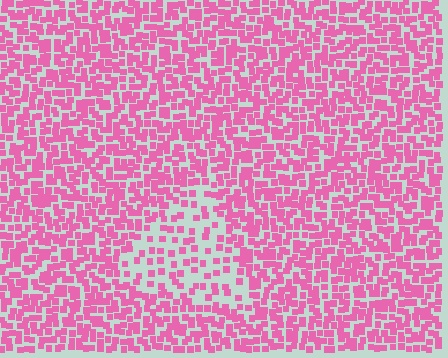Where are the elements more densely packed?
The elements are more densely packed outside the triangle boundary.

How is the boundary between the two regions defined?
The boundary is defined by a change in element density (approximately 2.2x ratio). All elements are the same color, size, and shape.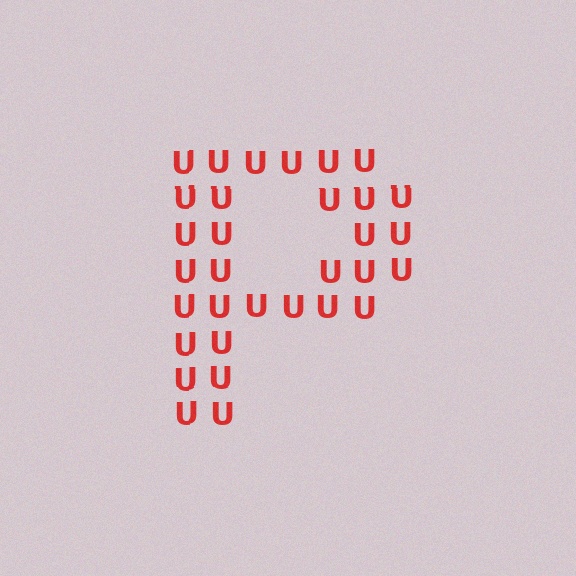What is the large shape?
The large shape is the letter P.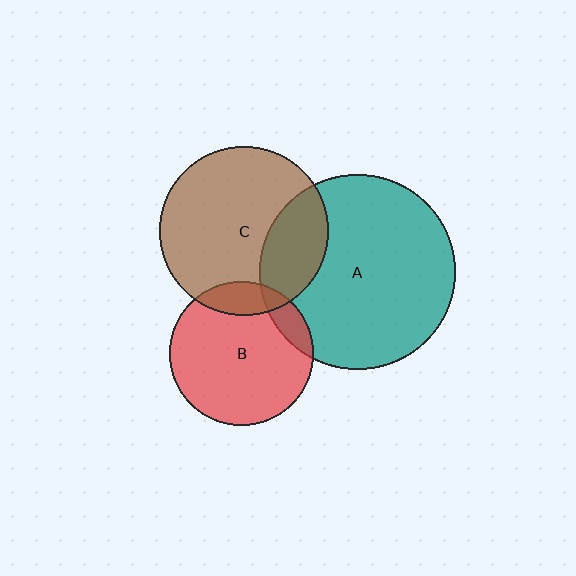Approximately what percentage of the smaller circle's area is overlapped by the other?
Approximately 10%.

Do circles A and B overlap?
Yes.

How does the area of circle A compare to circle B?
Approximately 1.8 times.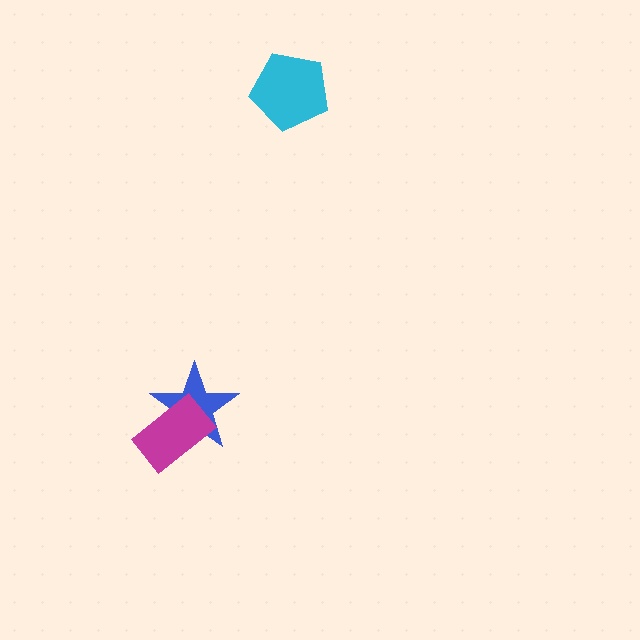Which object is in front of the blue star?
The magenta rectangle is in front of the blue star.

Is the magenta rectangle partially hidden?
No, no other shape covers it.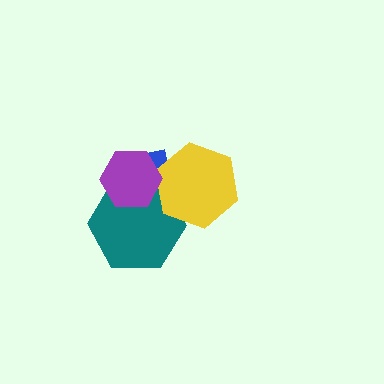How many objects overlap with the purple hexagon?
3 objects overlap with the purple hexagon.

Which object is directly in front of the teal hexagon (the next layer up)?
The yellow hexagon is directly in front of the teal hexagon.